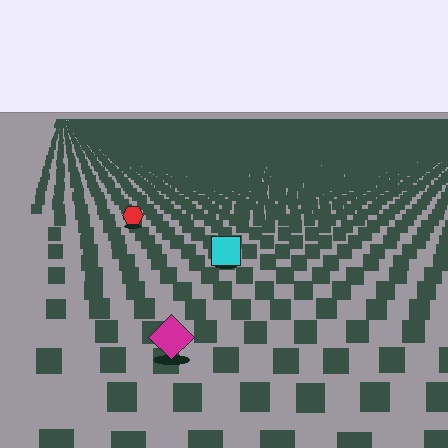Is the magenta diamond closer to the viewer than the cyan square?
Yes. The magenta diamond is closer — you can tell from the texture gradient: the ground texture is coarser near it.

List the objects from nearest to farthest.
From nearest to farthest: the magenta diamond, the cyan square, the red hexagon.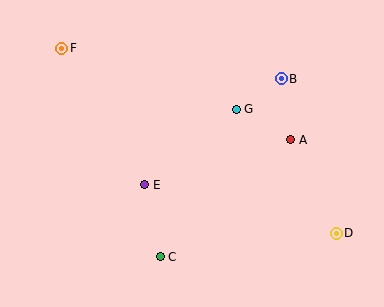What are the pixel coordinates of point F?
Point F is at (62, 48).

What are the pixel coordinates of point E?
Point E is at (145, 185).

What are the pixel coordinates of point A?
Point A is at (291, 140).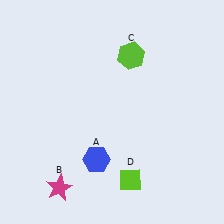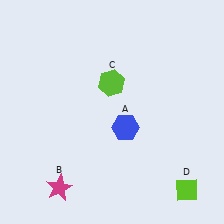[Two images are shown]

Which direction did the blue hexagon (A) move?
The blue hexagon (A) moved up.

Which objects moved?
The objects that moved are: the blue hexagon (A), the lime hexagon (C), the lime diamond (D).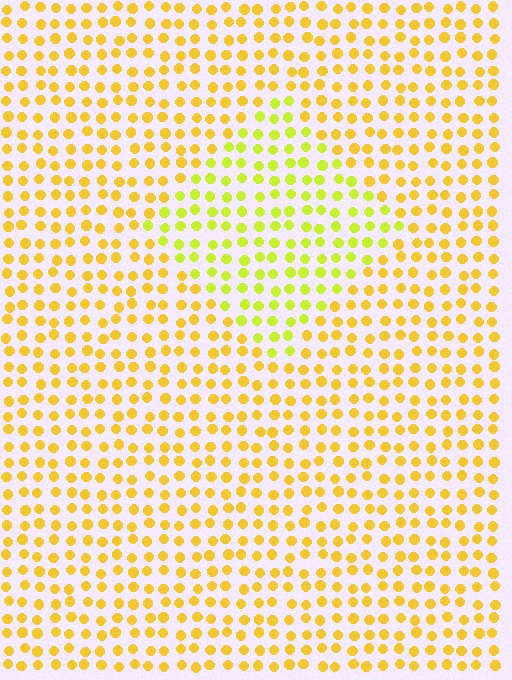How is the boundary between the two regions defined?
The boundary is defined purely by a slight shift in hue (about 26 degrees). Spacing, size, and orientation are identical on both sides.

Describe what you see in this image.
The image is filled with small yellow elements in a uniform arrangement. A diamond-shaped region is visible where the elements are tinted to a slightly different hue, forming a subtle color boundary.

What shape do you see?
I see a diamond.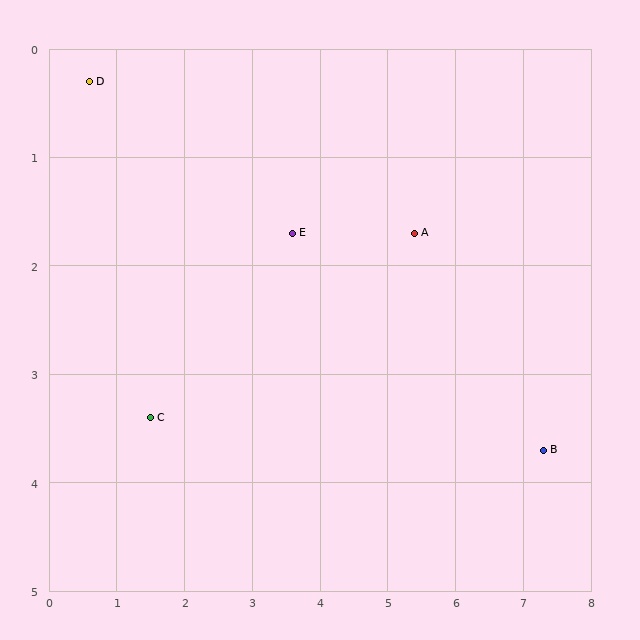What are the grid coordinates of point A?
Point A is at approximately (5.4, 1.7).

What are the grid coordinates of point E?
Point E is at approximately (3.6, 1.7).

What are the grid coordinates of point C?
Point C is at approximately (1.5, 3.4).